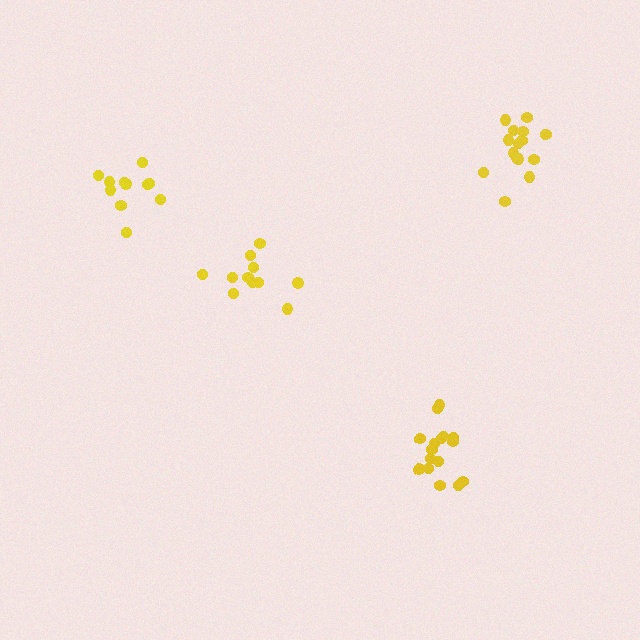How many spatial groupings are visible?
There are 4 spatial groupings.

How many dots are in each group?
Group 1: 16 dots, Group 2: 11 dots, Group 3: 16 dots, Group 4: 11 dots (54 total).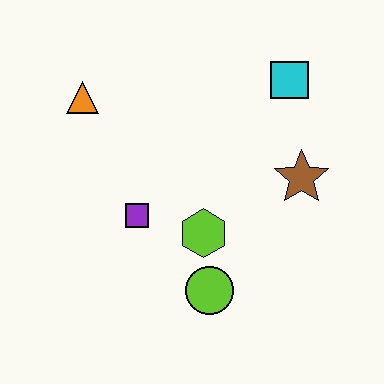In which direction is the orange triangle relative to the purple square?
The orange triangle is above the purple square.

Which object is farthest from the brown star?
The orange triangle is farthest from the brown star.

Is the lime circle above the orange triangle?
No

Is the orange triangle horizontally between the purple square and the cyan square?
No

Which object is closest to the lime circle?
The lime hexagon is closest to the lime circle.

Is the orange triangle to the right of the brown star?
No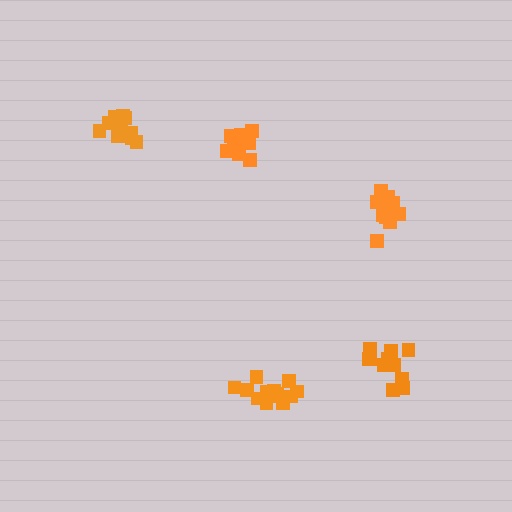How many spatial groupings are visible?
There are 5 spatial groupings.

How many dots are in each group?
Group 1: 14 dots, Group 2: 11 dots, Group 3: 12 dots, Group 4: 11 dots, Group 5: 11 dots (59 total).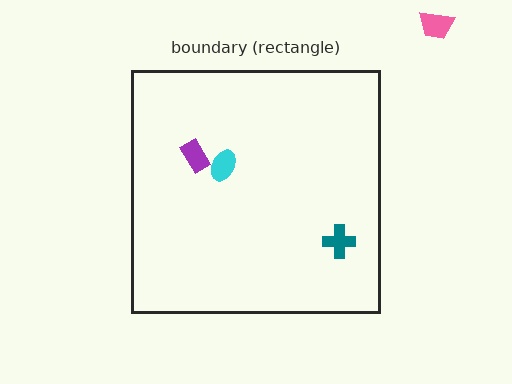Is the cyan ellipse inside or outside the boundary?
Inside.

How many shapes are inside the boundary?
3 inside, 1 outside.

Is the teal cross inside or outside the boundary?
Inside.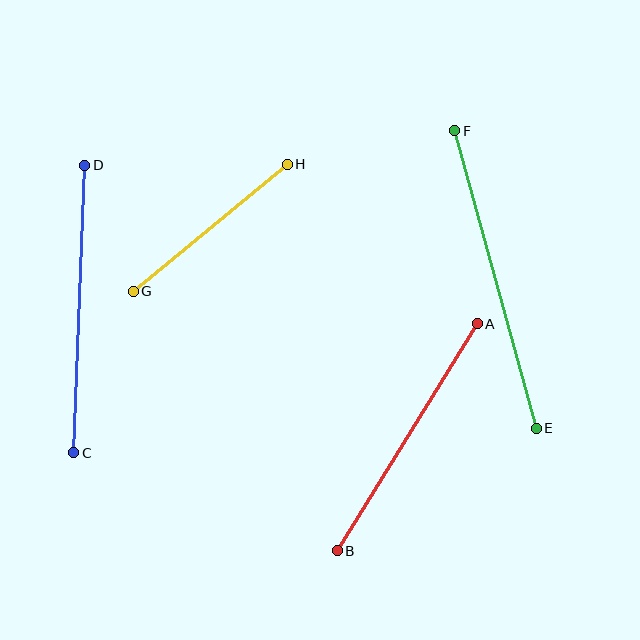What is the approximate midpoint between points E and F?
The midpoint is at approximately (496, 280) pixels.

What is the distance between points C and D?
The distance is approximately 288 pixels.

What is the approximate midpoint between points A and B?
The midpoint is at approximately (407, 437) pixels.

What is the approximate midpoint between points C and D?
The midpoint is at approximately (79, 309) pixels.